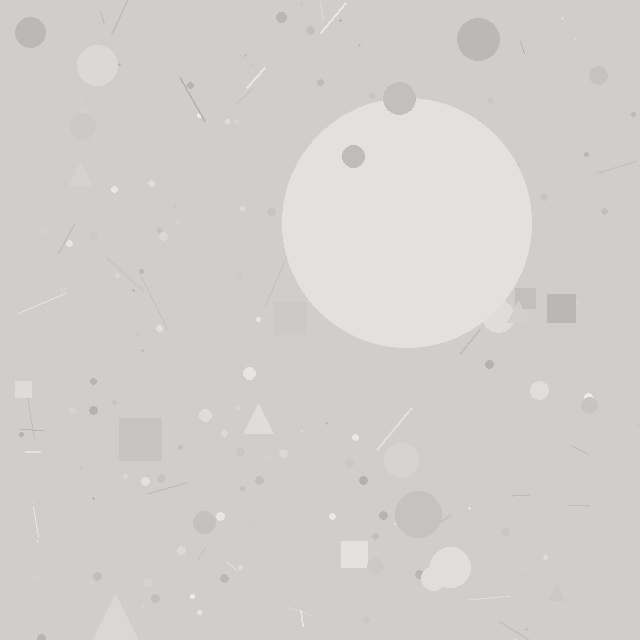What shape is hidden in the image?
A circle is hidden in the image.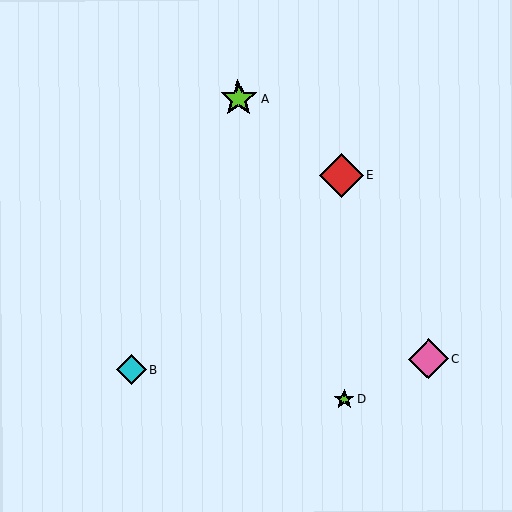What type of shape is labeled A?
Shape A is a lime star.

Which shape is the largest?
The red diamond (labeled E) is the largest.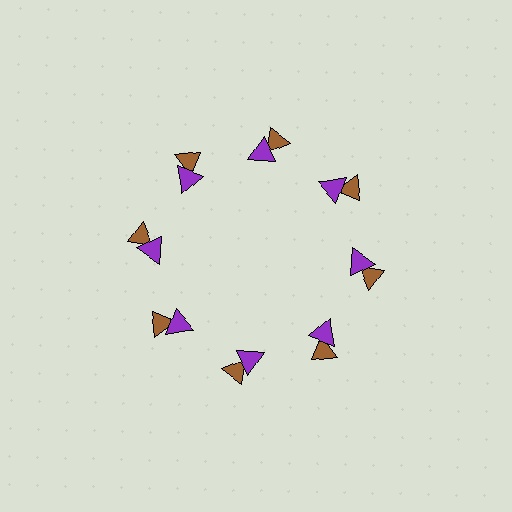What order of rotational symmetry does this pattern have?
This pattern has 8-fold rotational symmetry.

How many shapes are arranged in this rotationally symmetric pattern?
There are 16 shapes, arranged in 8 groups of 2.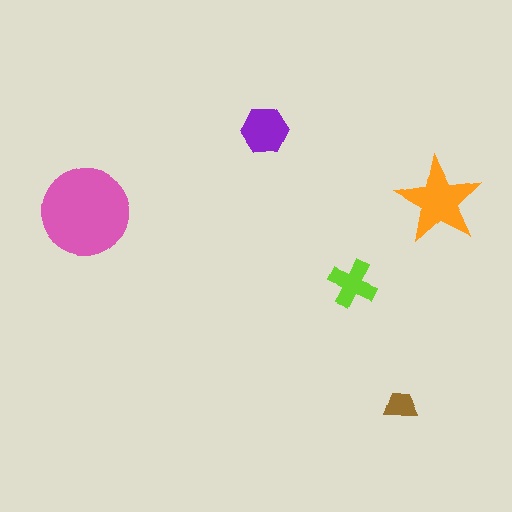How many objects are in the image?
There are 5 objects in the image.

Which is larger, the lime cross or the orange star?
The orange star.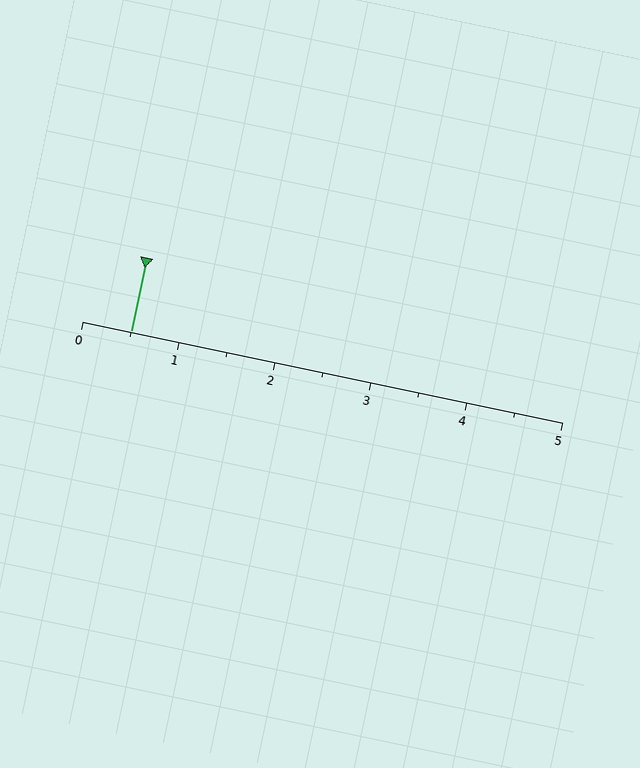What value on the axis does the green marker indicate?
The marker indicates approximately 0.5.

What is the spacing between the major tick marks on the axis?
The major ticks are spaced 1 apart.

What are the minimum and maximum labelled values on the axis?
The axis runs from 0 to 5.